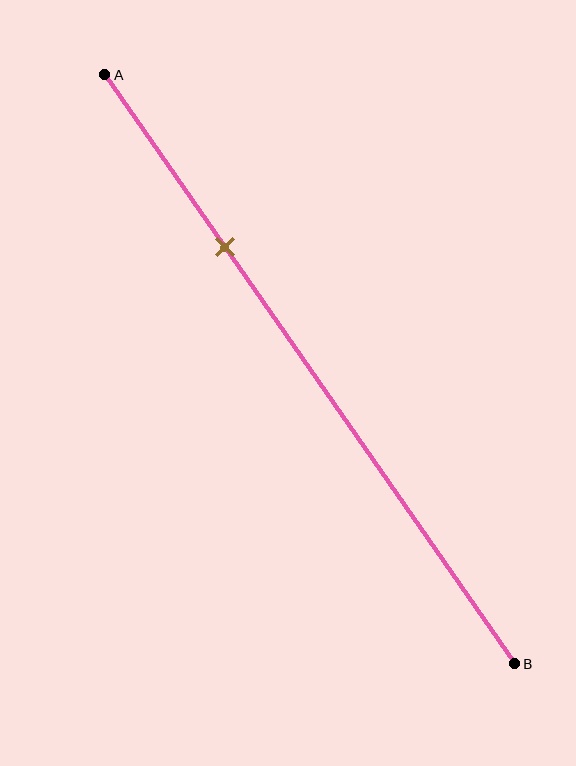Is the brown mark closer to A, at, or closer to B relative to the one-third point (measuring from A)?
The brown mark is closer to point A than the one-third point of segment AB.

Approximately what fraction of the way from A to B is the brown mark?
The brown mark is approximately 30% of the way from A to B.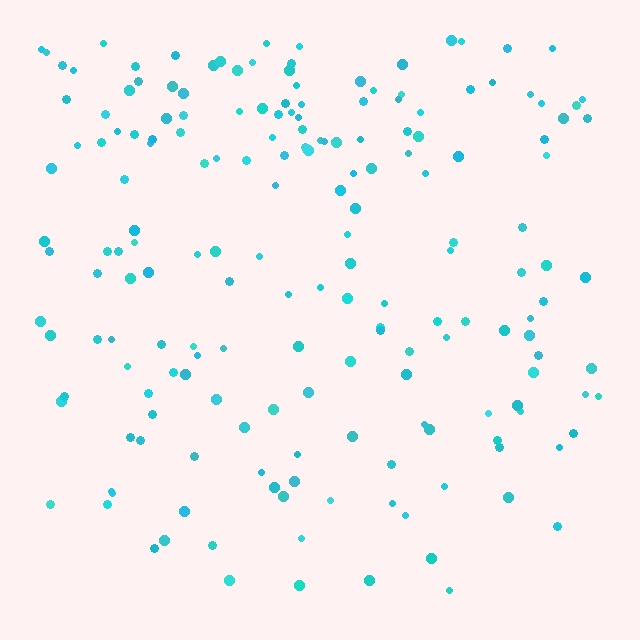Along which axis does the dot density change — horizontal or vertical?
Vertical.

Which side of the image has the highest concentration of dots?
The top.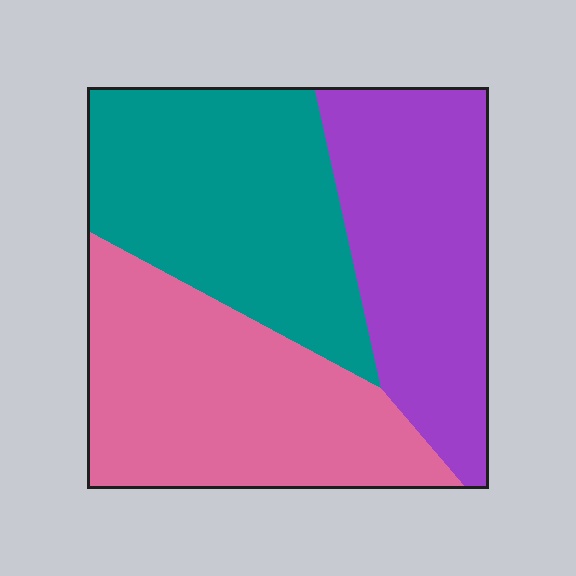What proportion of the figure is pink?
Pink covers around 35% of the figure.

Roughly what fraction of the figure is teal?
Teal takes up between a third and a half of the figure.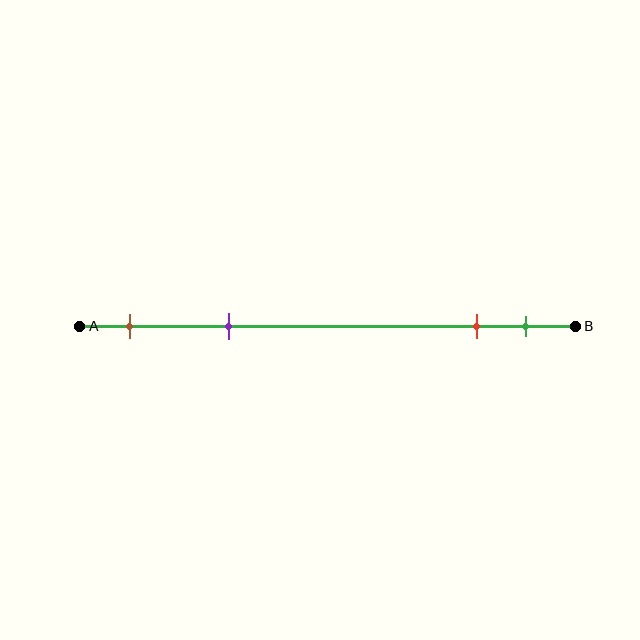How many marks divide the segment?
There are 4 marks dividing the segment.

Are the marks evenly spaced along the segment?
No, the marks are not evenly spaced.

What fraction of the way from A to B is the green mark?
The green mark is approximately 90% (0.9) of the way from A to B.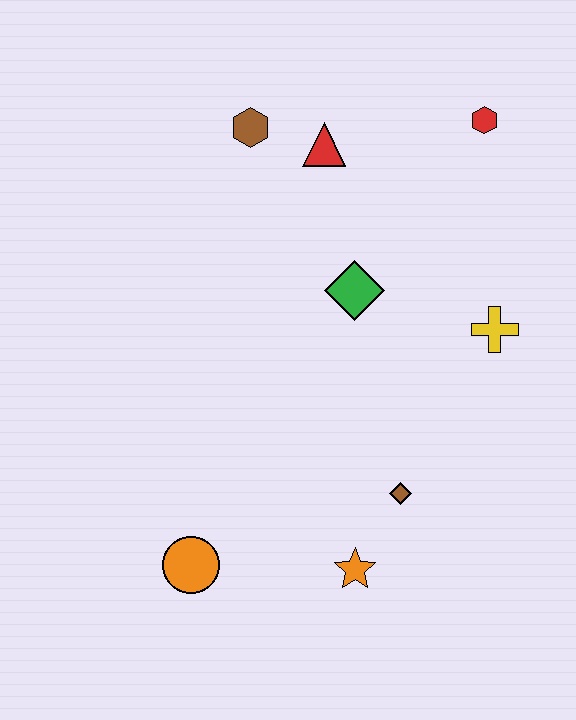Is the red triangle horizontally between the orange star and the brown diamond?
No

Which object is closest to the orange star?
The brown diamond is closest to the orange star.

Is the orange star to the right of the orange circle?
Yes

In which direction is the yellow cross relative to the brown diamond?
The yellow cross is above the brown diamond.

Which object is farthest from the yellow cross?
The orange circle is farthest from the yellow cross.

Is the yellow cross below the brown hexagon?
Yes